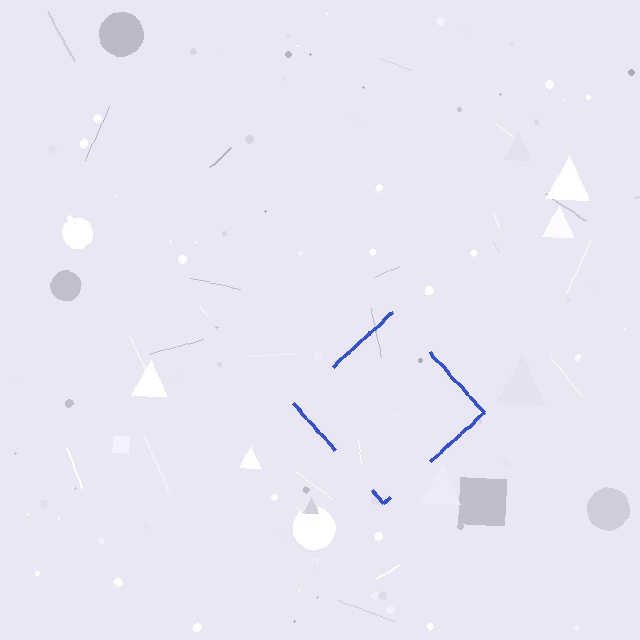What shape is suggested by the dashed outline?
The dashed outline suggests a diamond.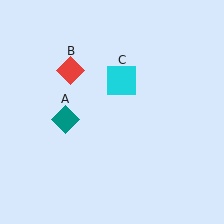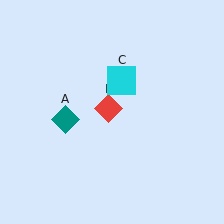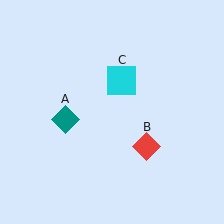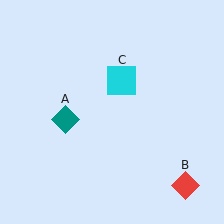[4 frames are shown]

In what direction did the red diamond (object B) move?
The red diamond (object B) moved down and to the right.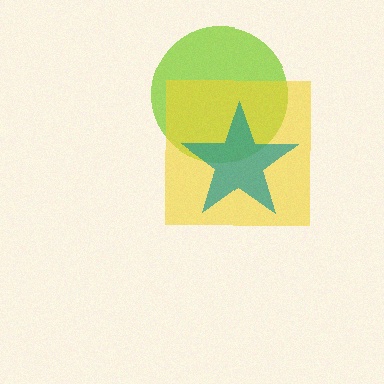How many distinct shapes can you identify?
There are 3 distinct shapes: a lime circle, a yellow square, a teal star.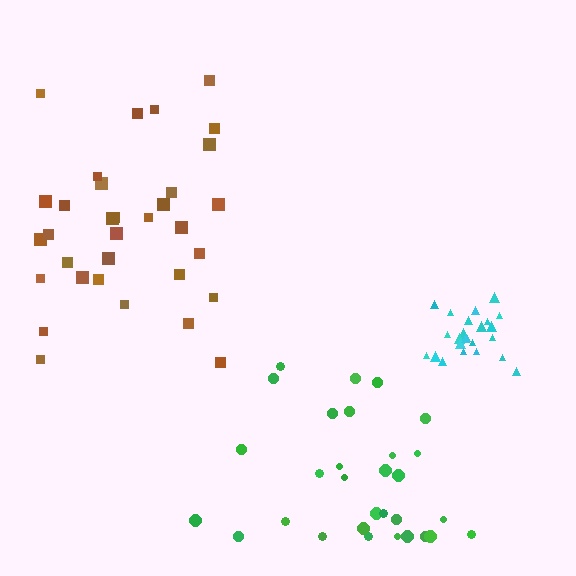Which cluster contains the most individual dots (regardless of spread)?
Brown (33).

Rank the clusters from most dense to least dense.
cyan, brown, green.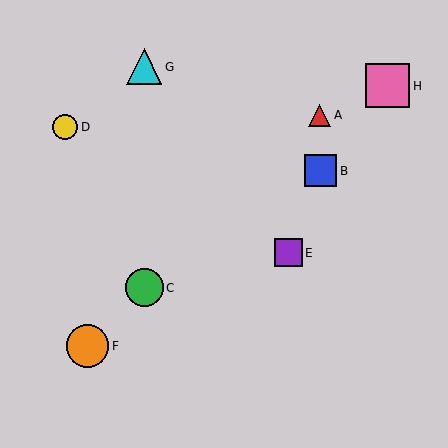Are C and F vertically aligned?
No, C is at x≈144 and F is at x≈88.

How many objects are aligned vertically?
2 objects (C, G) are aligned vertically.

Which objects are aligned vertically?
Objects C, G are aligned vertically.